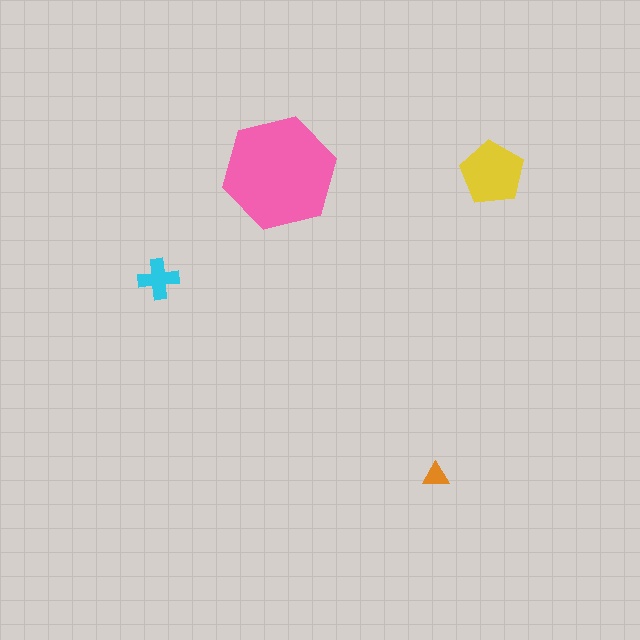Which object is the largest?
The pink hexagon.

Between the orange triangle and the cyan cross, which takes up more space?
The cyan cross.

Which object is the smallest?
The orange triangle.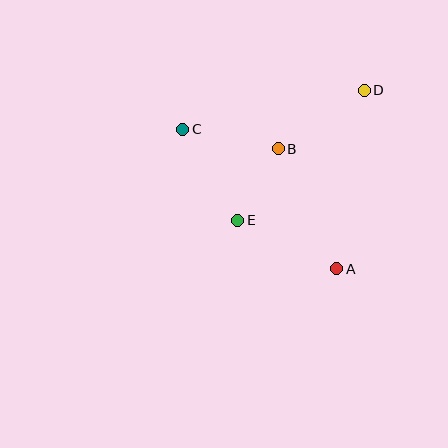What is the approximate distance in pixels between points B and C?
The distance between B and C is approximately 97 pixels.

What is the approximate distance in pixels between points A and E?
The distance between A and E is approximately 110 pixels.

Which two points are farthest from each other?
Points A and C are farthest from each other.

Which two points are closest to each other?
Points B and E are closest to each other.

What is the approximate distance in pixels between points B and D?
The distance between B and D is approximately 104 pixels.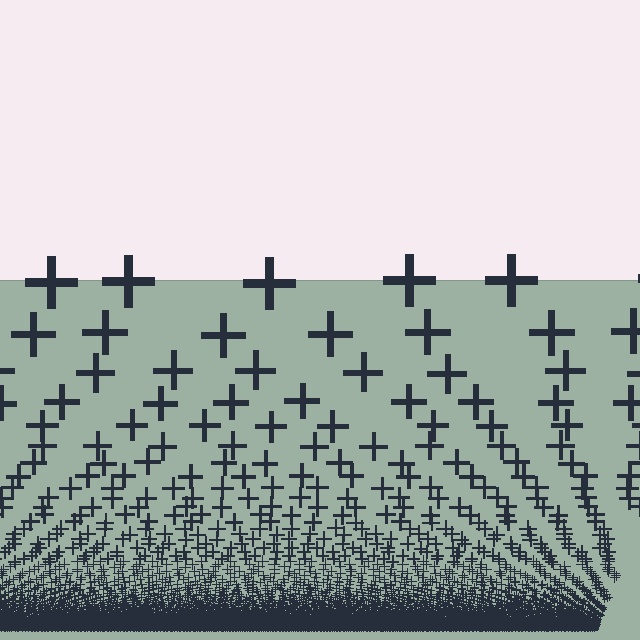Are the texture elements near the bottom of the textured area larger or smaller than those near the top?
Smaller. The gradient is inverted — elements near the bottom are smaller and denser.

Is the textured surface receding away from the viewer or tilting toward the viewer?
The surface appears to tilt toward the viewer. Texture elements get larger and sparser toward the top.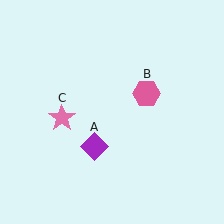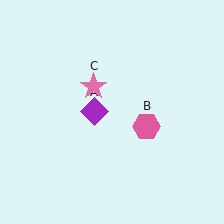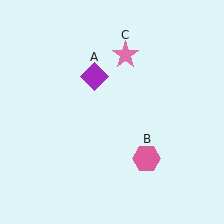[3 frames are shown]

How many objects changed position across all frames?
3 objects changed position: purple diamond (object A), pink hexagon (object B), pink star (object C).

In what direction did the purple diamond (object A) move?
The purple diamond (object A) moved up.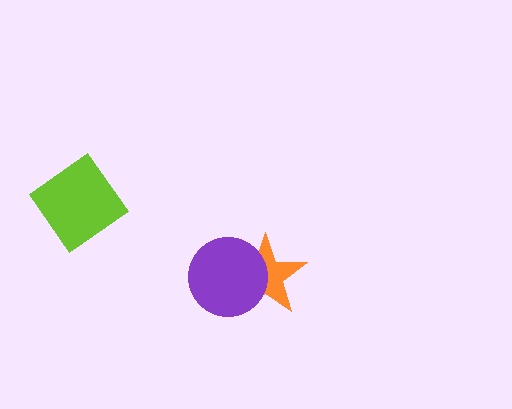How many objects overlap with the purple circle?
1 object overlaps with the purple circle.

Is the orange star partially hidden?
Yes, it is partially covered by another shape.